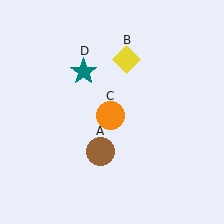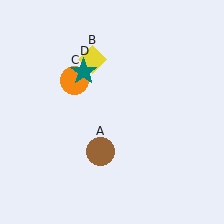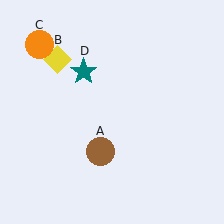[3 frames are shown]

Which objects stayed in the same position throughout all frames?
Brown circle (object A) and teal star (object D) remained stationary.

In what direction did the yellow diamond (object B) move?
The yellow diamond (object B) moved left.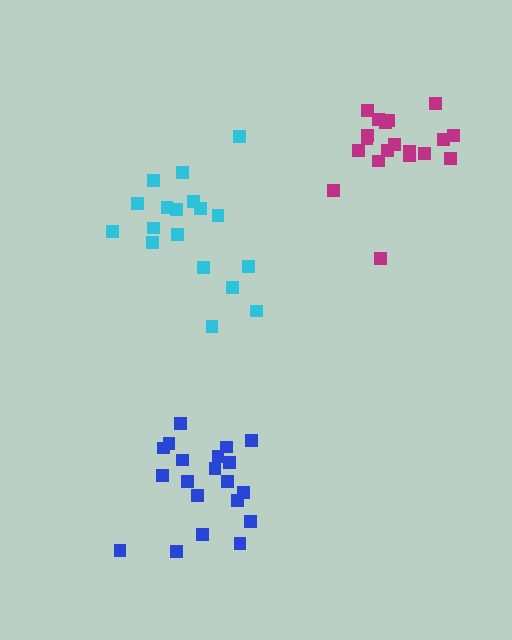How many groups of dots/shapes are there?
There are 3 groups.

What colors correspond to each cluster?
The clusters are colored: blue, magenta, cyan.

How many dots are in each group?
Group 1: 20 dots, Group 2: 19 dots, Group 3: 18 dots (57 total).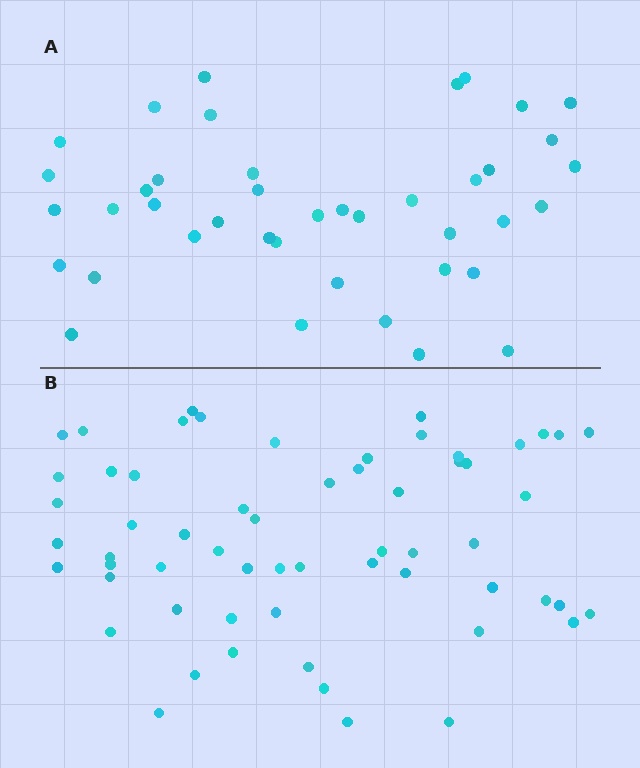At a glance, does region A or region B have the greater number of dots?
Region B (the bottom region) has more dots.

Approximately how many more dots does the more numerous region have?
Region B has approximately 20 more dots than region A.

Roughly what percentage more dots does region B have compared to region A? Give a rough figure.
About 45% more.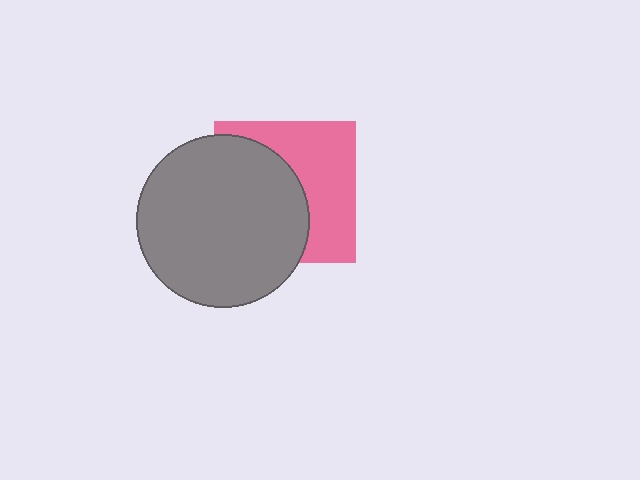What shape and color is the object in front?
The object in front is a gray circle.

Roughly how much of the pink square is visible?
About half of it is visible (roughly 47%).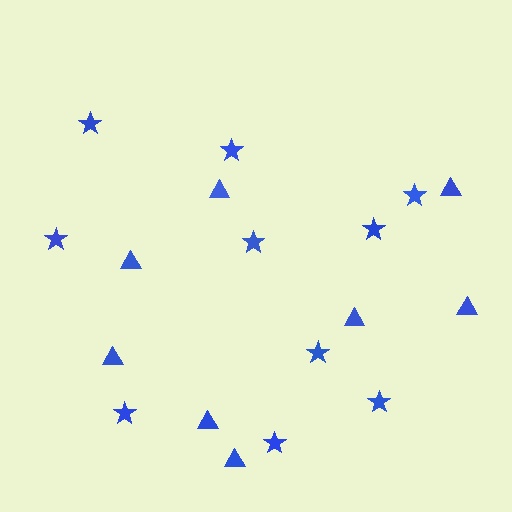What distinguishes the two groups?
There are 2 groups: one group of stars (10) and one group of triangles (8).